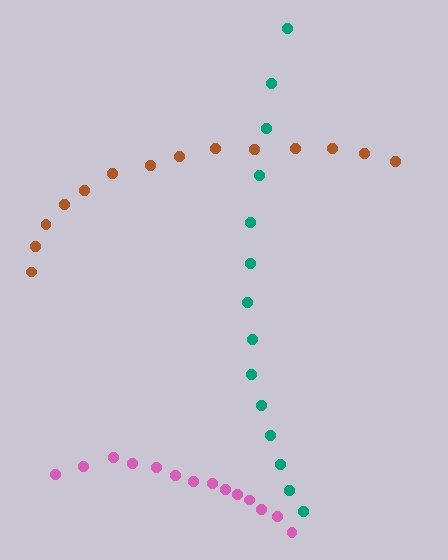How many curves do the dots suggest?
There are 3 distinct paths.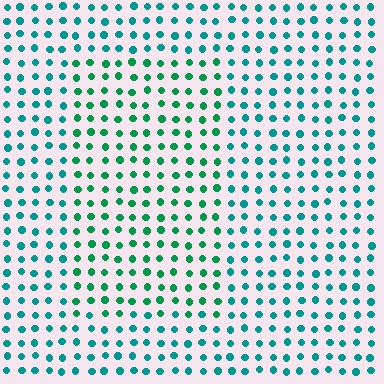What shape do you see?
I see a rectangle.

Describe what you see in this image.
The image is filled with small teal elements in a uniform arrangement. A rectangle-shaped region is visible where the elements are tinted to a slightly different hue, forming a subtle color boundary.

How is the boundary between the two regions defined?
The boundary is defined purely by a slight shift in hue (about 28 degrees). Spacing, size, and orientation are identical on both sides.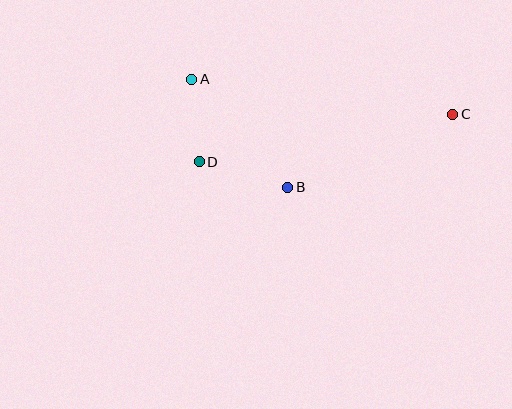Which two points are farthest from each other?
Points A and C are farthest from each other.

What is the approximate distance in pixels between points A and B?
The distance between A and B is approximately 144 pixels.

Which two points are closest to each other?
Points A and D are closest to each other.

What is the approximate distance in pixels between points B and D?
The distance between B and D is approximately 92 pixels.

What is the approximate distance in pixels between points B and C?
The distance between B and C is approximately 180 pixels.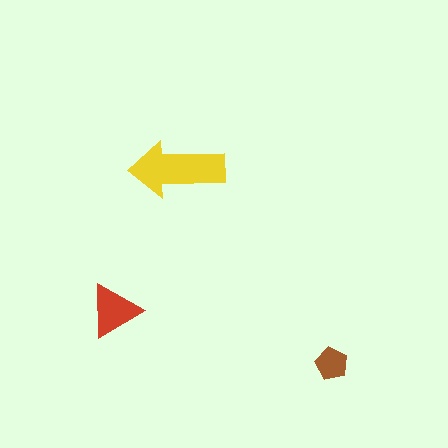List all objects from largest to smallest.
The yellow arrow, the red triangle, the brown pentagon.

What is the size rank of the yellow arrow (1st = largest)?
1st.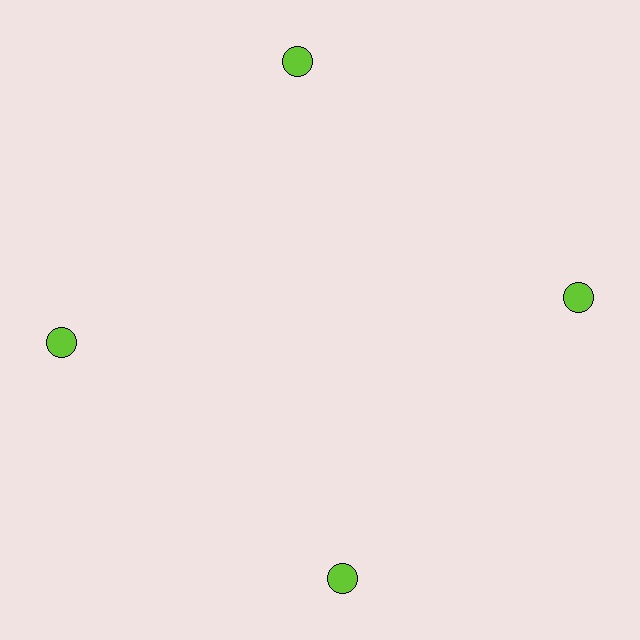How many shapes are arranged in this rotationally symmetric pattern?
There are 4 shapes, arranged in 4 groups of 1.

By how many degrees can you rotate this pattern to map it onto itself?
The pattern maps onto itself every 90 degrees of rotation.